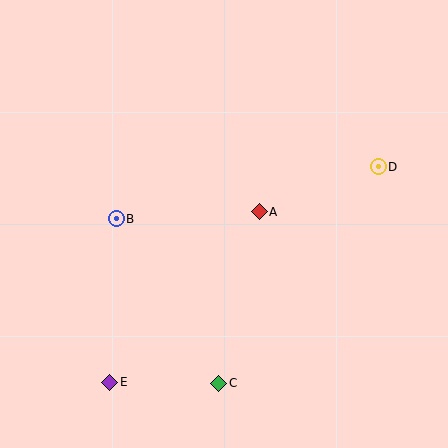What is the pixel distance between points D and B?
The distance between D and B is 267 pixels.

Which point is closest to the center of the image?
Point A at (259, 212) is closest to the center.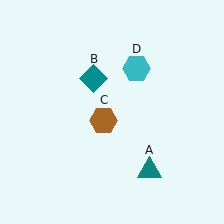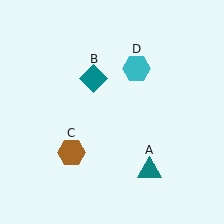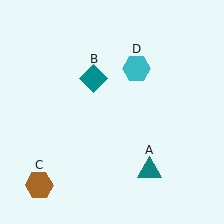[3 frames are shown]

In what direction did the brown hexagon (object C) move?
The brown hexagon (object C) moved down and to the left.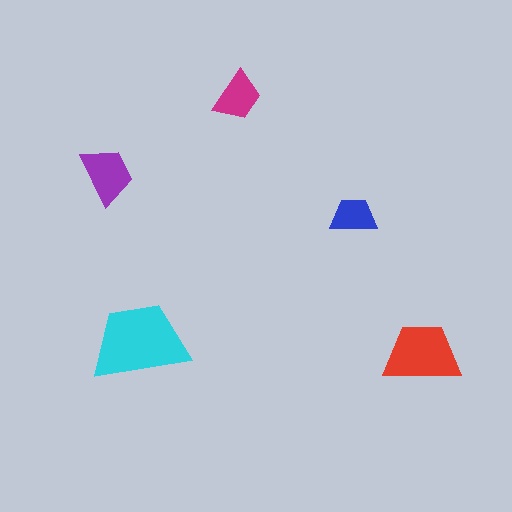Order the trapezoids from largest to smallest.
the cyan one, the red one, the purple one, the magenta one, the blue one.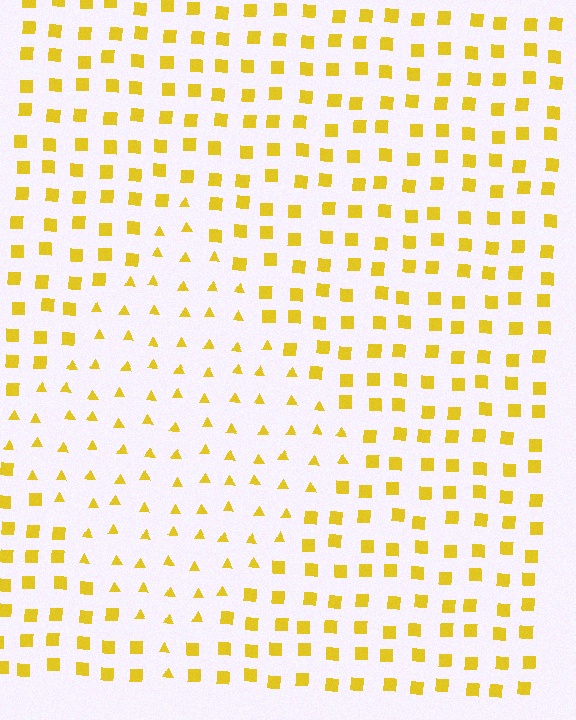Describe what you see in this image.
The image is filled with small yellow elements arranged in a uniform grid. A diamond-shaped region contains triangles, while the surrounding area contains squares. The boundary is defined purely by the change in element shape.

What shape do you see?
I see a diamond.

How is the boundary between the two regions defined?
The boundary is defined by a change in element shape: triangles inside vs. squares outside. All elements share the same color and spacing.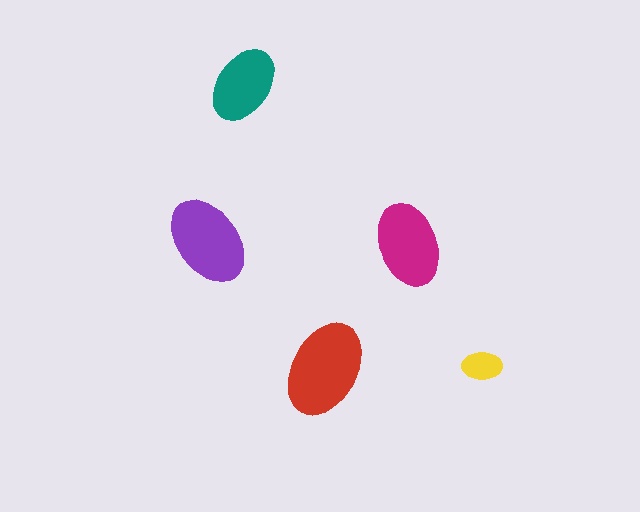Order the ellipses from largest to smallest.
the red one, the purple one, the magenta one, the teal one, the yellow one.